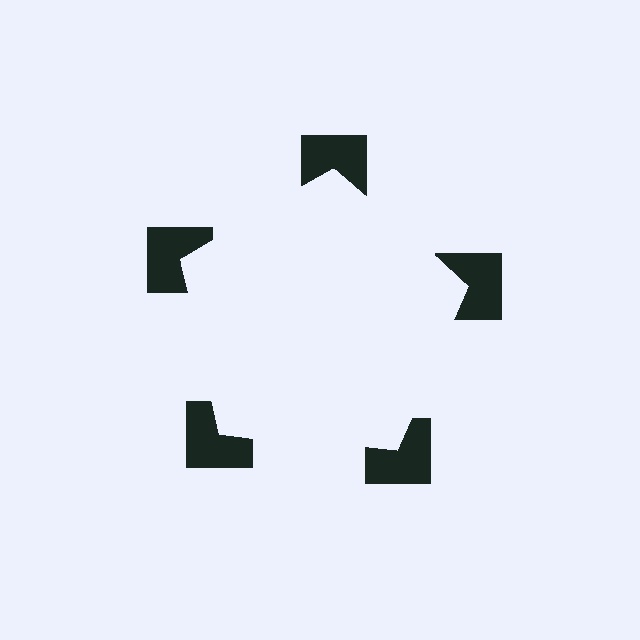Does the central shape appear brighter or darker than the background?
It typically appears slightly brighter than the background, even though no actual brightness change is drawn.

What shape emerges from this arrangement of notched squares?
An illusory pentagon — its edges are inferred from the aligned wedge cuts in the notched squares, not physically drawn.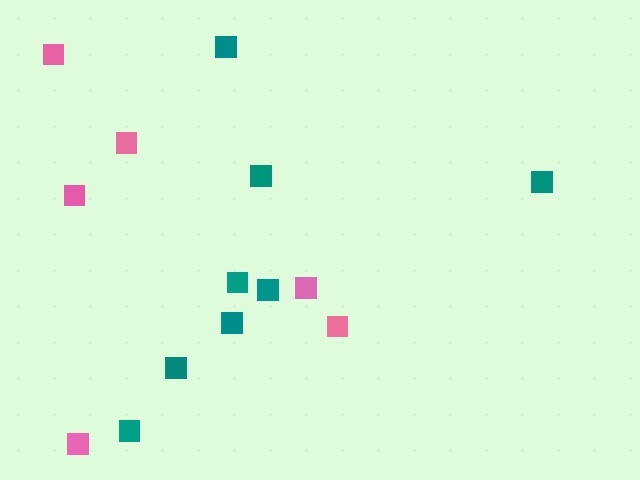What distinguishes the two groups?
There are 2 groups: one group of teal squares (8) and one group of pink squares (6).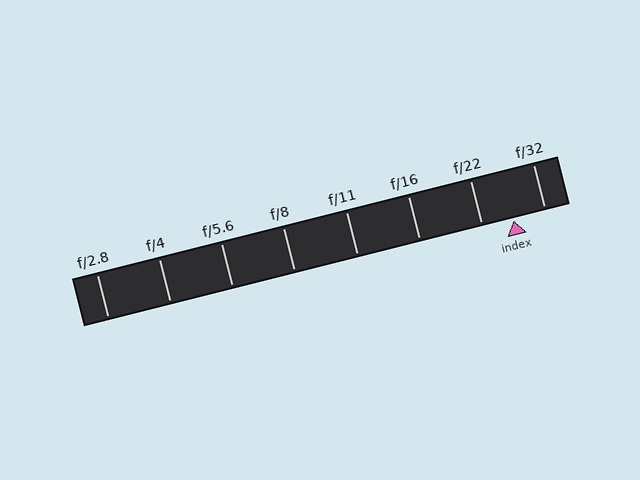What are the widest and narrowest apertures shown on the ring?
The widest aperture shown is f/2.8 and the narrowest is f/32.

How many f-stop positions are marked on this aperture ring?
There are 8 f-stop positions marked.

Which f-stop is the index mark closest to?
The index mark is closest to f/22.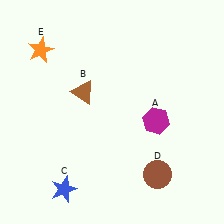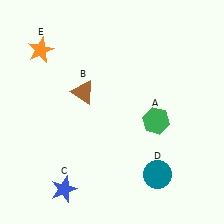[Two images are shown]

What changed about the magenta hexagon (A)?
In Image 1, A is magenta. In Image 2, it changed to green.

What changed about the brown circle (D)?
In Image 1, D is brown. In Image 2, it changed to teal.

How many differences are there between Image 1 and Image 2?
There are 2 differences between the two images.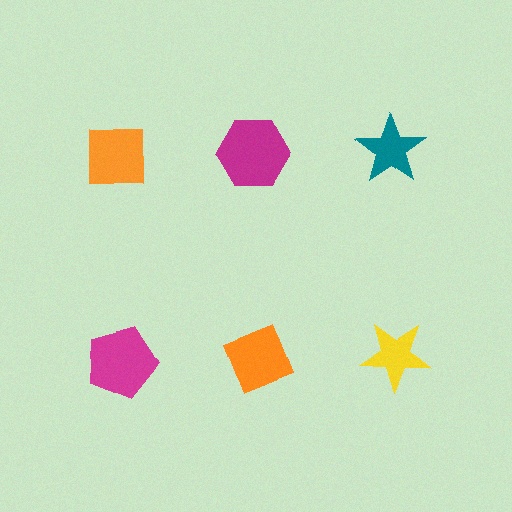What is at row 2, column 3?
A yellow star.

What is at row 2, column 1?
A magenta pentagon.